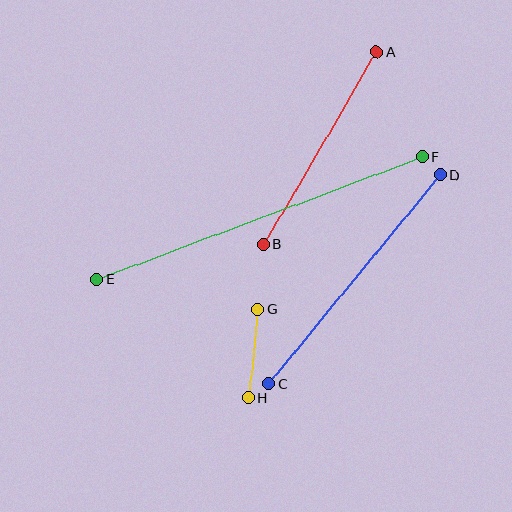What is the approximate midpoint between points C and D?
The midpoint is at approximately (355, 280) pixels.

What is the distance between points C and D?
The distance is approximately 270 pixels.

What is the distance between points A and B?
The distance is approximately 223 pixels.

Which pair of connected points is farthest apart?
Points E and F are farthest apart.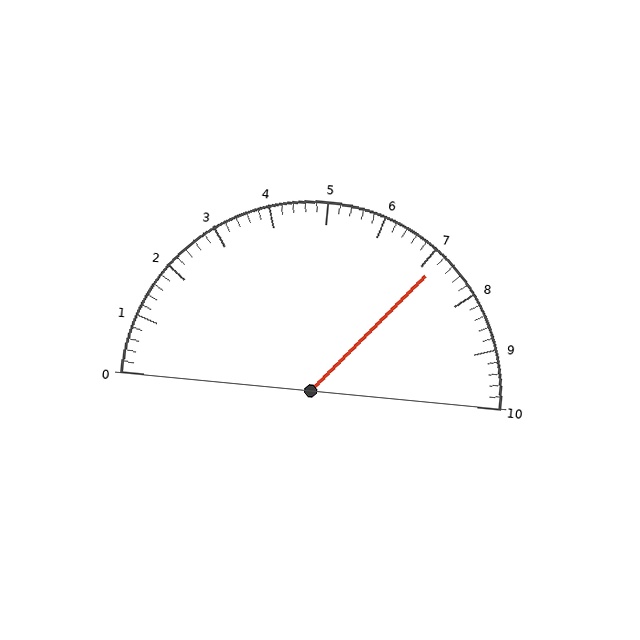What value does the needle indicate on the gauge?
The needle indicates approximately 7.2.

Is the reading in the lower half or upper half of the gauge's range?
The reading is in the upper half of the range (0 to 10).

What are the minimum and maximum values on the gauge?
The gauge ranges from 0 to 10.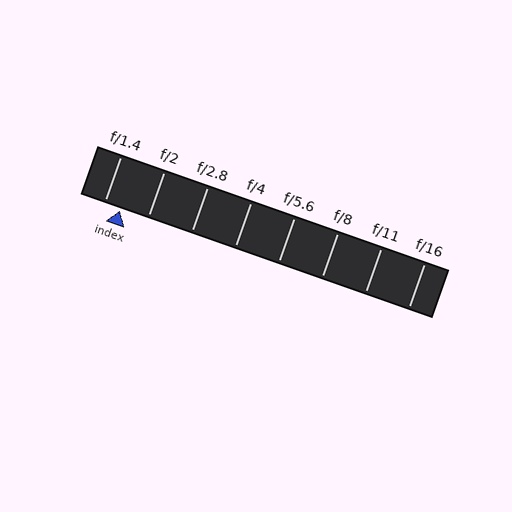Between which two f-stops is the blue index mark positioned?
The index mark is between f/1.4 and f/2.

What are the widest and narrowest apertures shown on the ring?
The widest aperture shown is f/1.4 and the narrowest is f/16.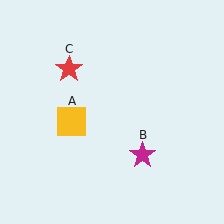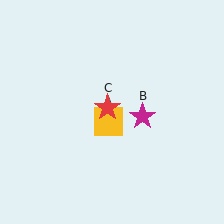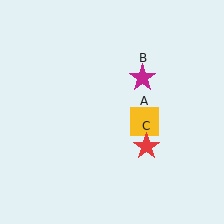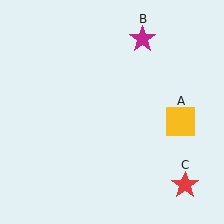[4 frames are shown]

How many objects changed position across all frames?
3 objects changed position: yellow square (object A), magenta star (object B), red star (object C).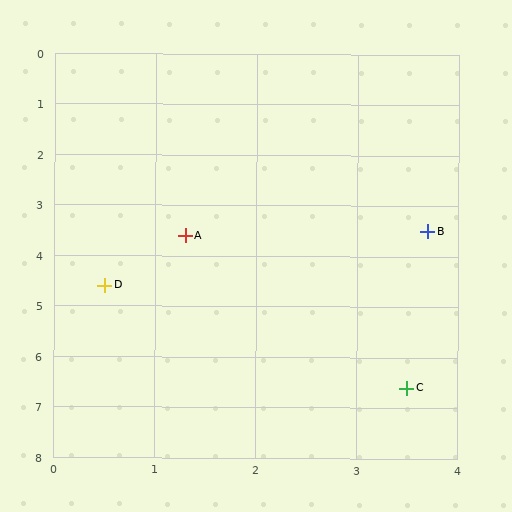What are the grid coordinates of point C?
Point C is at approximately (3.5, 6.6).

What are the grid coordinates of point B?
Point B is at approximately (3.7, 3.5).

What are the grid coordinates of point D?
Point D is at approximately (0.5, 4.6).